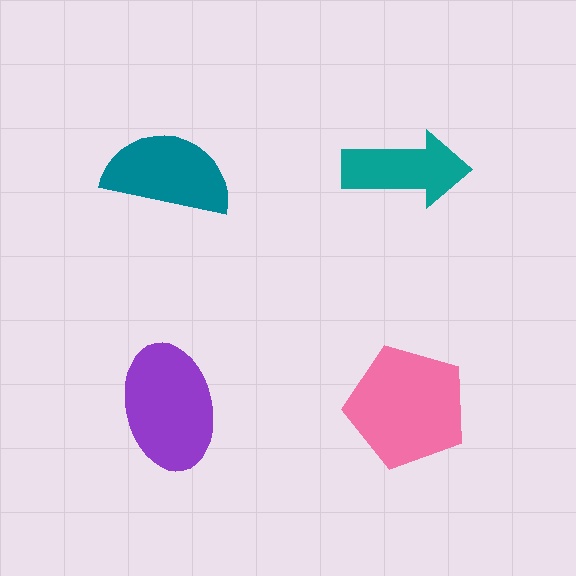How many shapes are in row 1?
2 shapes.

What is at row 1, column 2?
A teal arrow.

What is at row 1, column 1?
A teal semicircle.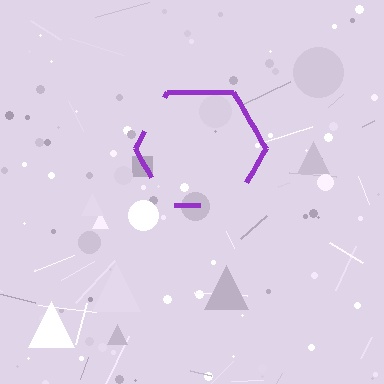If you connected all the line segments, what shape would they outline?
They would outline a hexagon.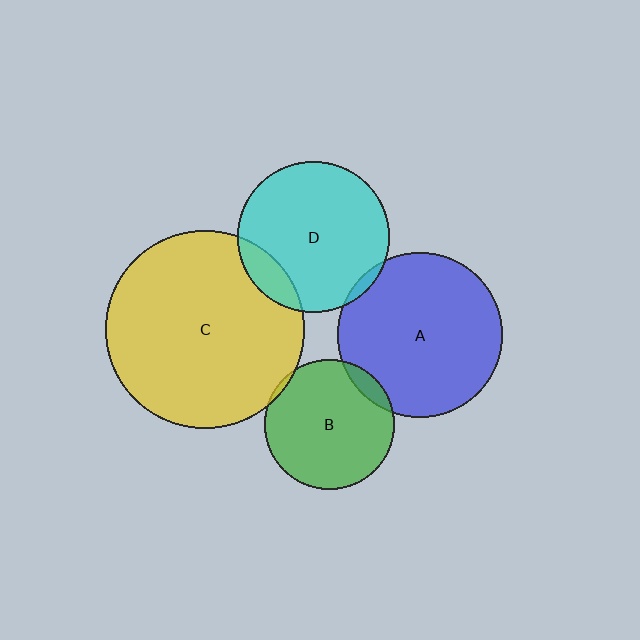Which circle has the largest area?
Circle C (yellow).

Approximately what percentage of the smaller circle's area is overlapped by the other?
Approximately 10%.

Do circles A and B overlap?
Yes.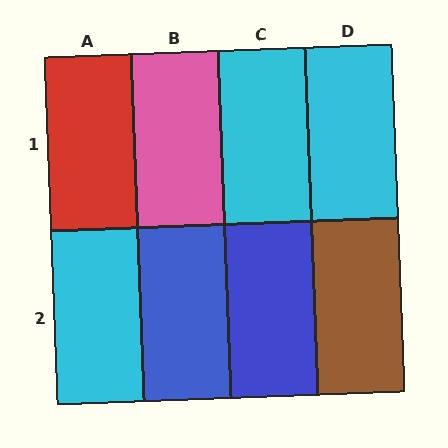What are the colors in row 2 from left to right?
Cyan, blue, blue, brown.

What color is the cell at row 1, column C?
Cyan.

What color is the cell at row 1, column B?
Pink.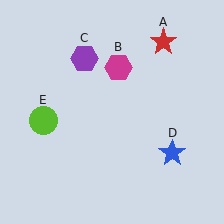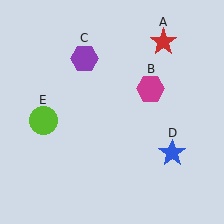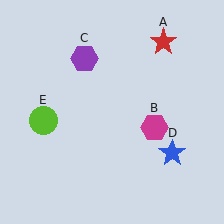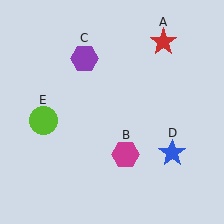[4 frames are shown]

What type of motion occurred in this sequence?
The magenta hexagon (object B) rotated clockwise around the center of the scene.